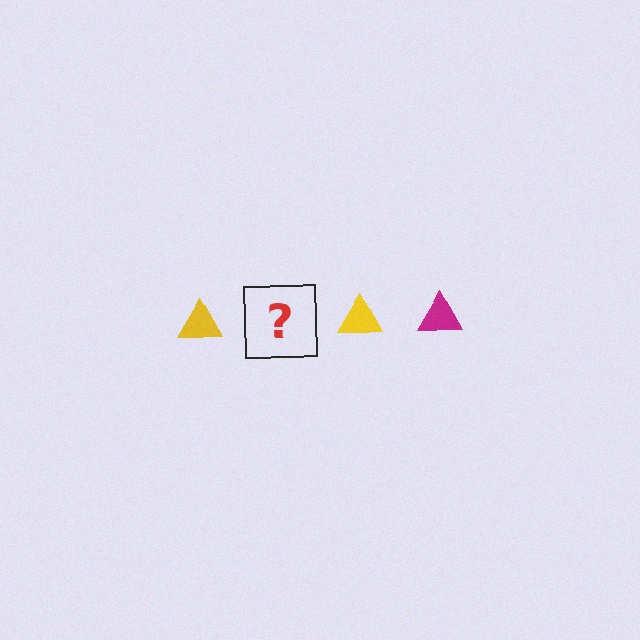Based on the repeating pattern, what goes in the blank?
The blank should be a magenta triangle.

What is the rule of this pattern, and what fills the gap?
The rule is that the pattern cycles through yellow, magenta triangles. The gap should be filled with a magenta triangle.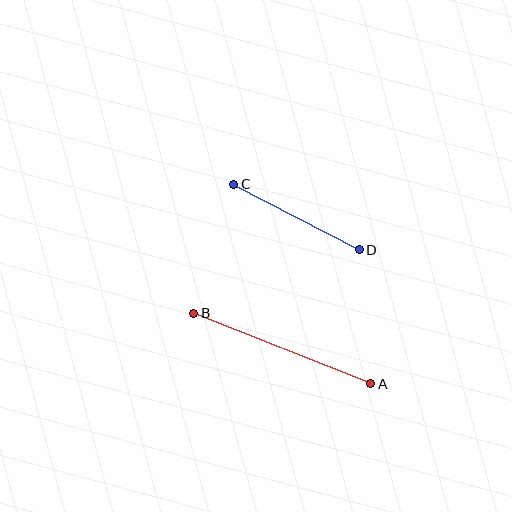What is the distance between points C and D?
The distance is approximately 142 pixels.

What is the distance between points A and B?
The distance is approximately 191 pixels.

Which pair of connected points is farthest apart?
Points A and B are farthest apart.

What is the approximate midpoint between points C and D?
The midpoint is at approximately (297, 217) pixels.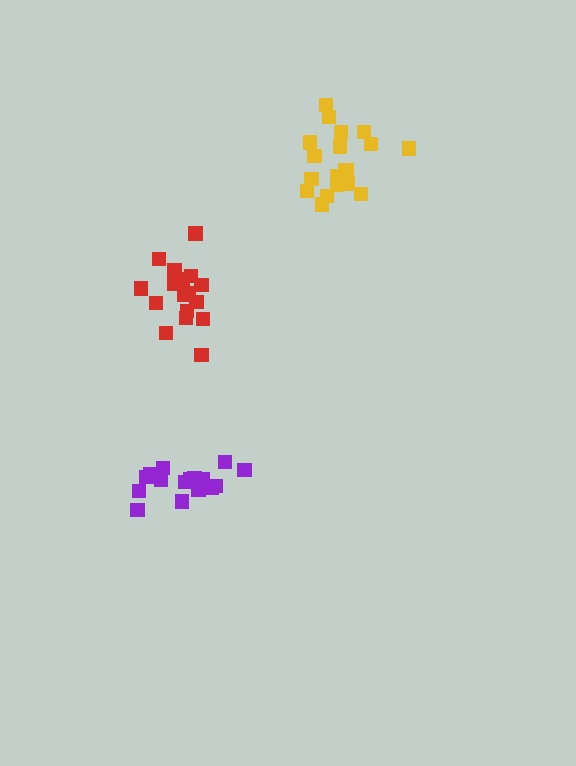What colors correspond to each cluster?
The clusters are colored: purple, red, yellow.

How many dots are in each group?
Group 1: 16 dots, Group 2: 17 dots, Group 3: 20 dots (53 total).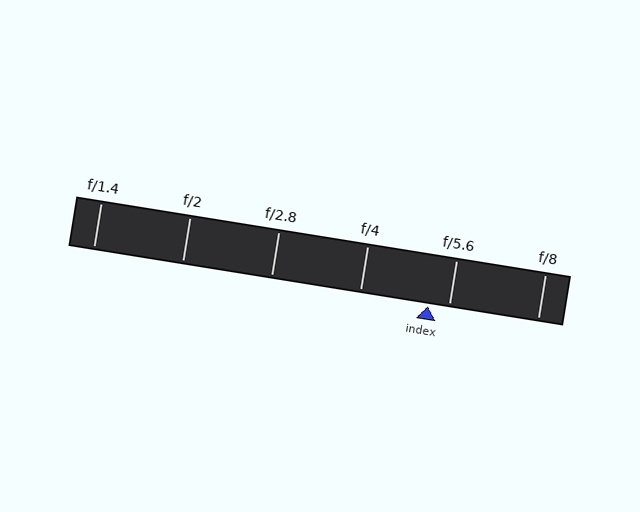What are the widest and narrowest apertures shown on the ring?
The widest aperture shown is f/1.4 and the narrowest is f/8.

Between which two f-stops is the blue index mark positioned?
The index mark is between f/4 and f/5.6.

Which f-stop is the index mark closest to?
The index mark is closest to f/5.6.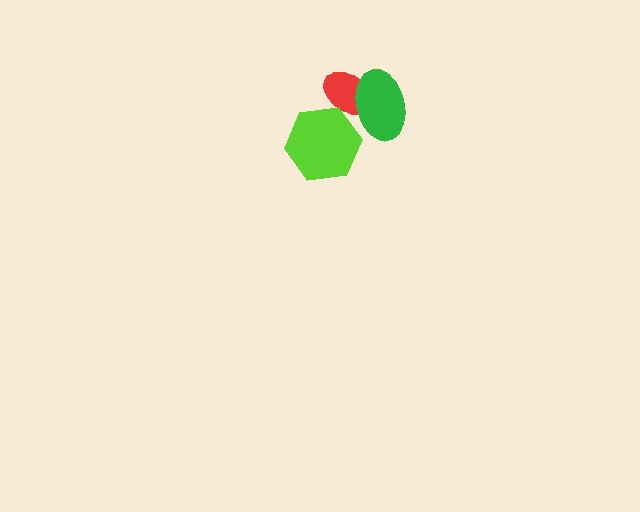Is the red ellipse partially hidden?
Yes, it is partially covered by another shape.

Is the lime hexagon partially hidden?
No, no other shape covers it.